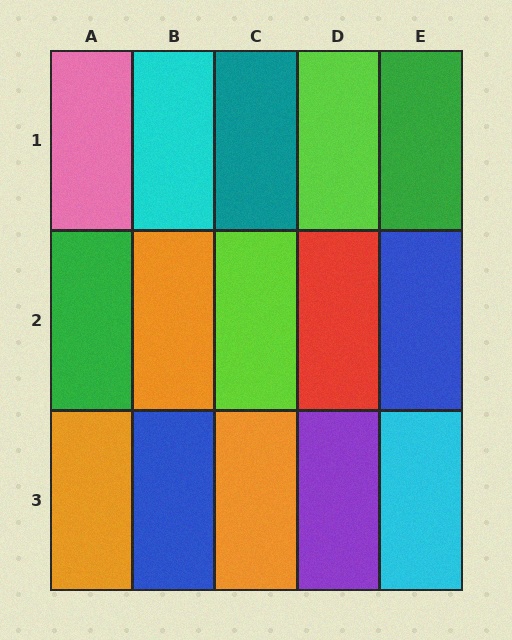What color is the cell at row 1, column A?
Pink.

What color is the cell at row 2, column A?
Green.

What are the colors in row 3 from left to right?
Orange, blue, orange, purple, cyan.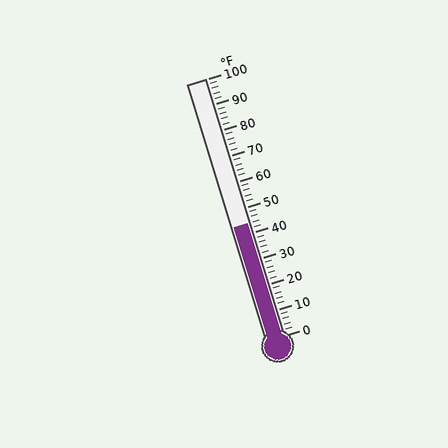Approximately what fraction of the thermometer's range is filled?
The thermometer is filled to approximately 45% of its range.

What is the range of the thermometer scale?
The thermometer scale ranges from 0°F to 100°F.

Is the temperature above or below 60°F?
The temperature is below 60°F.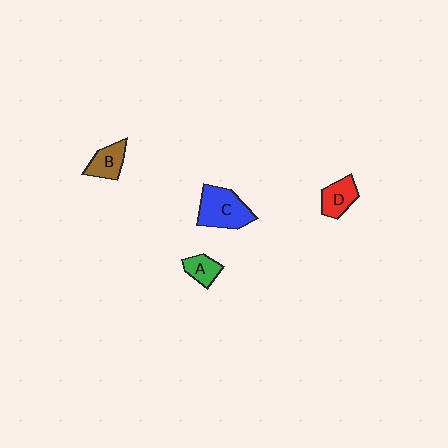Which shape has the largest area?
Shape C (blue).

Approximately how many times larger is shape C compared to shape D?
Approximately 1.7 times.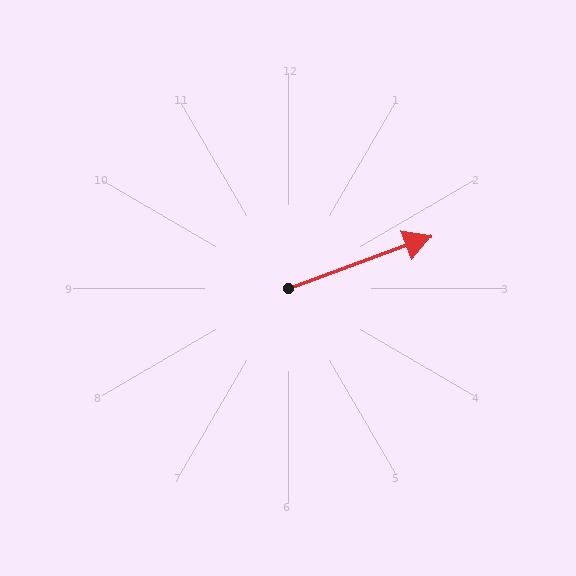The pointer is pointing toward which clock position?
Roughly 2 o'clock.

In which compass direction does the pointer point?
East.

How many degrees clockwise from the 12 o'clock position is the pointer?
Approximately 70 degrees.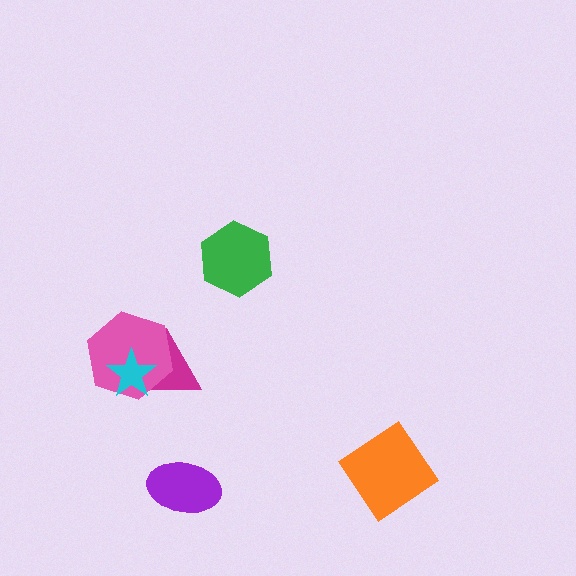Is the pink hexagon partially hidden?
Yes, it is partially covered by another shape.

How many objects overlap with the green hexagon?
0 objects overlap with the green hexagon.